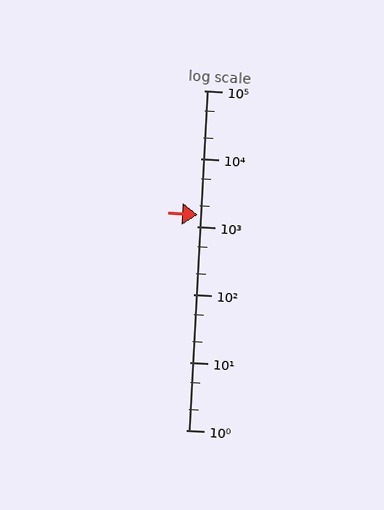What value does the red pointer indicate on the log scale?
The pointer indicates approximately 1500.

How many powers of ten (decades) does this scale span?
The scale spans 5 decades, from 1 to 100000.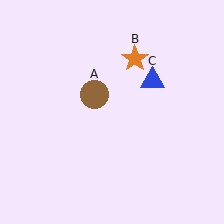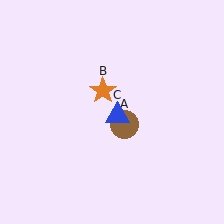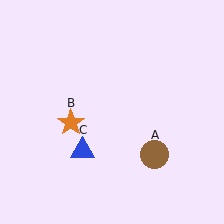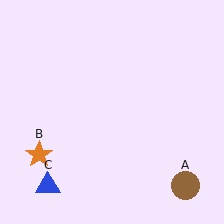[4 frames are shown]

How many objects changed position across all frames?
3 objects changed position: brown circle (object A), orange star (object B), blue triangle (object C).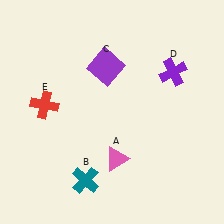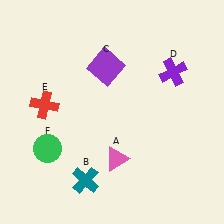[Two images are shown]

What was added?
A green circle (F) was added in Image 2.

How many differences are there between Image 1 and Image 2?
There is 1 difference between the two images.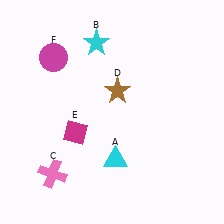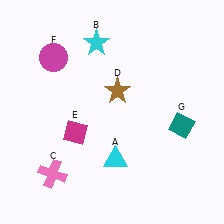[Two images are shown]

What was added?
A teal diamond (G) was added in Image 2.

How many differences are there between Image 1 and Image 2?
There is 1 difference between the two images.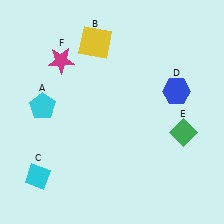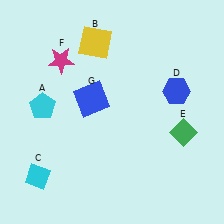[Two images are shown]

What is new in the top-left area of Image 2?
A blue square (G) was added in the top-left area of Image 2.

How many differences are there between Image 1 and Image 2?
There is 1 difference between the two images.